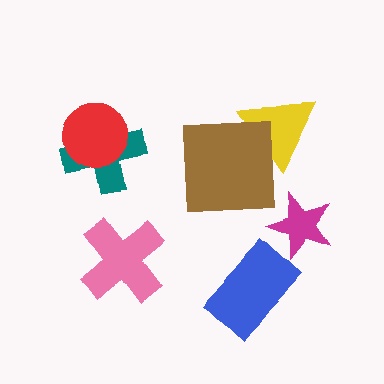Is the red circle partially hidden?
No, no other shape covers it.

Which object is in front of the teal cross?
The red circle is in front of the teal cross.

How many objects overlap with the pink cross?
0 objects overlap with the pink cross.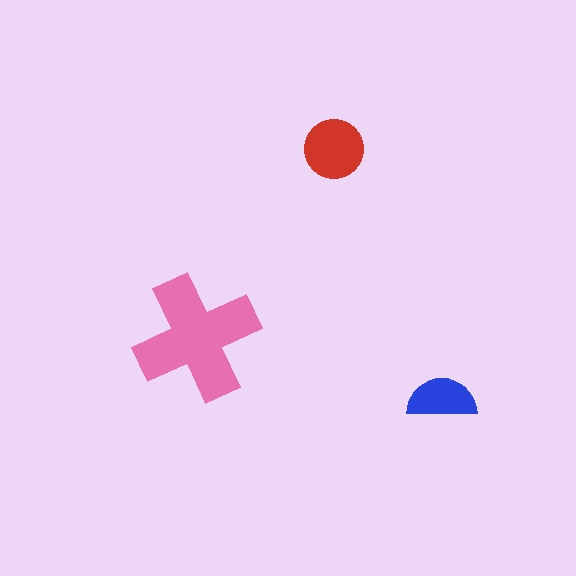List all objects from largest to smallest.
The pink cross, the red circle, the blue semicircle.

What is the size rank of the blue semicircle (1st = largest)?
3rd.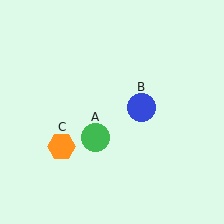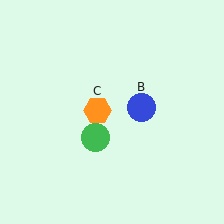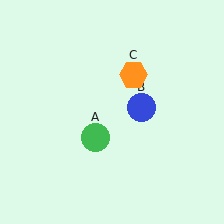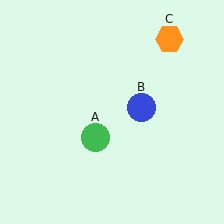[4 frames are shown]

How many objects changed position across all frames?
1 object changed position: orange hexagon (object C).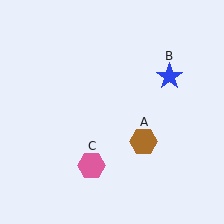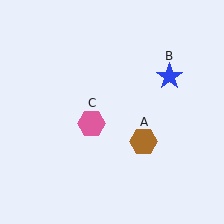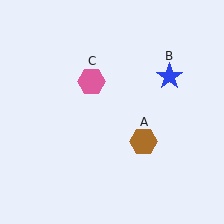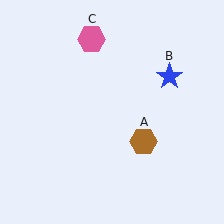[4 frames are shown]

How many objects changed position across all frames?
1 object changed position: pink hexagon (object C).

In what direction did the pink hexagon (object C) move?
The pink hexagon (object C) moved up.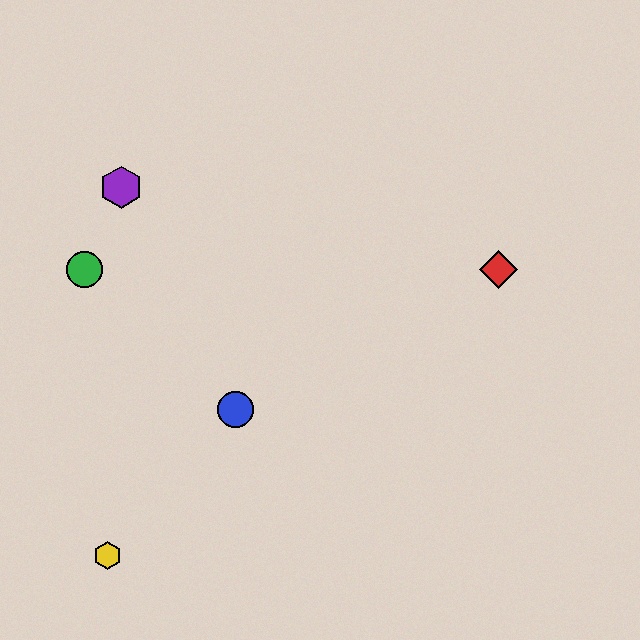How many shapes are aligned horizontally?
2 shapes (the red diamond, the green circle) are aligned horizontally.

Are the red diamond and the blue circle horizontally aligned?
No, the red diamond is at y≈269 and the blue circle is at y≈409.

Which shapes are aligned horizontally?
The red diamond, the green circle are aligned horizontally.